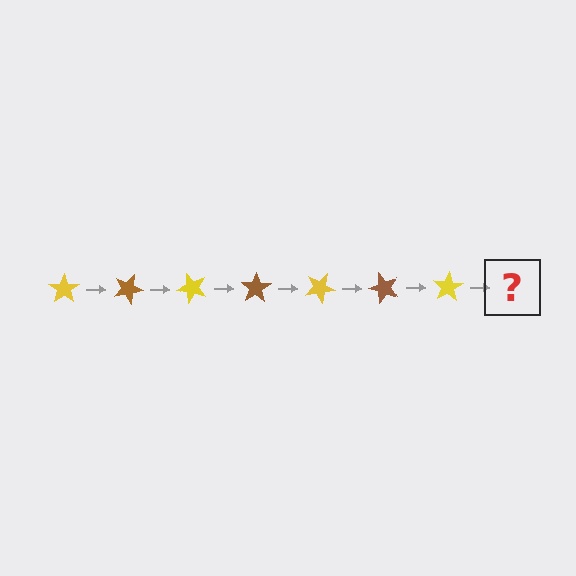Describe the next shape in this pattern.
It should be a brown star, rotated 175 degrees from the start.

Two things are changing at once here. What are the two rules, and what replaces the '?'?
The two rules are that it rotates 25 degrees each step and the color cycles through yellow and brown. The '?' should be a brown star, rotated 175 degrees from the start.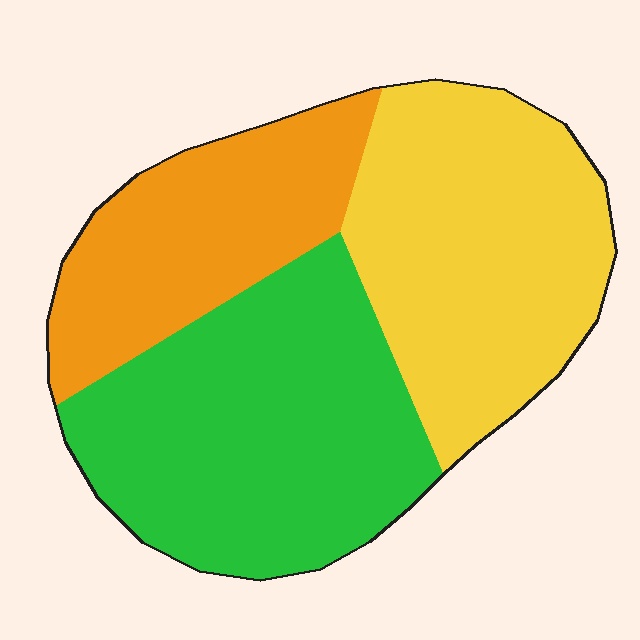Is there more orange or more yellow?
Yellow.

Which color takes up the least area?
Orange, at roughly 25%.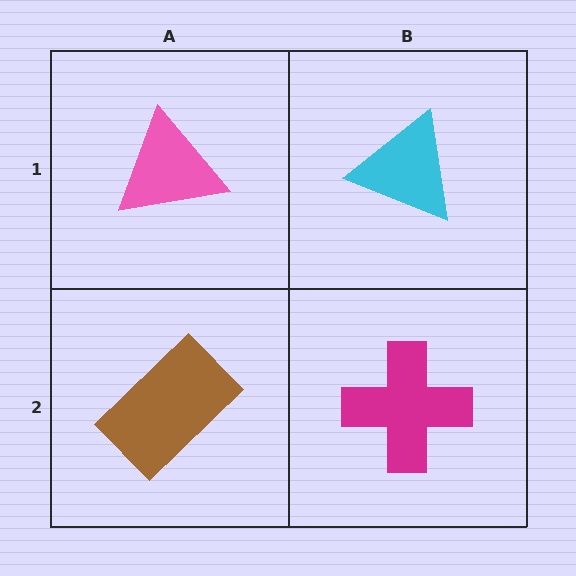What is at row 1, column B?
A cyan triangle.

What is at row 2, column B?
A magenta cross.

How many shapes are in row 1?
2 shapes.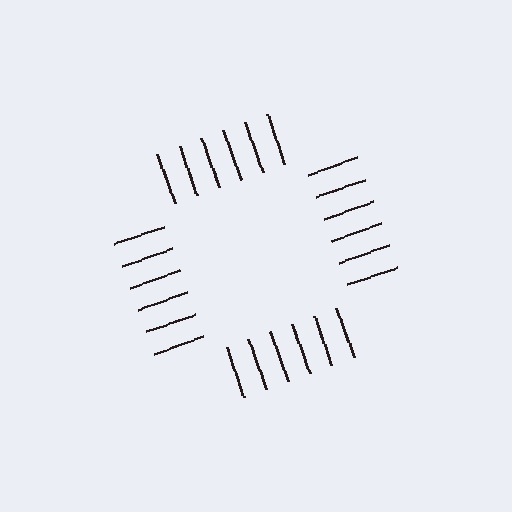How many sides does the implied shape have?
4 sides — the line-ends trace a square.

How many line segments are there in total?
24 — 6 along each of the 4 edges.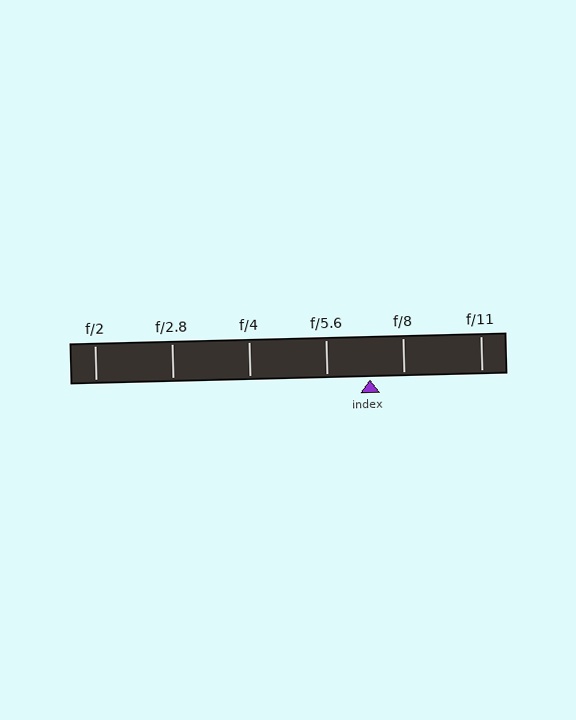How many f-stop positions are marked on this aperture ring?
There are 6 f-stop positions marked.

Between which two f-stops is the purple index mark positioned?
The index mark is between f/5.6 and f/8.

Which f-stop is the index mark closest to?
The index mark is closest to f/8.